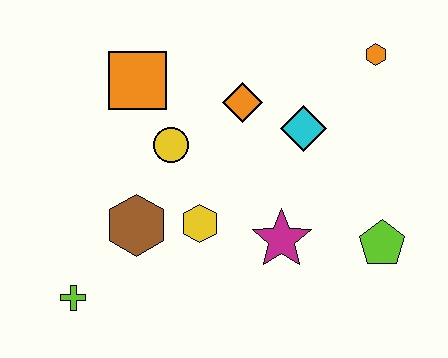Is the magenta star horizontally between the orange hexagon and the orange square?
Yes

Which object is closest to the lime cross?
The brown hexagon is closest to the lime cross.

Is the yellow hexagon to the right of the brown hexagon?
Yes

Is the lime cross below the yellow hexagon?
Yes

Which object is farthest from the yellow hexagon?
The orange hexagon is farthest from the yellow hexagon.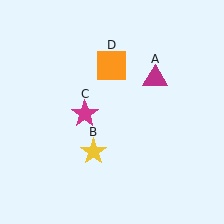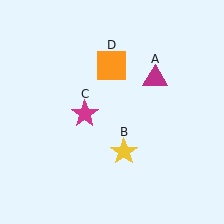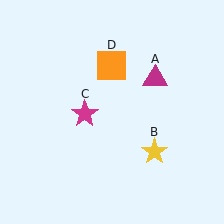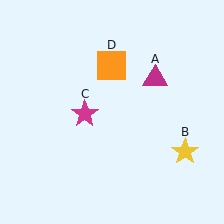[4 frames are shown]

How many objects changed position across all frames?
1 object changed position: yellow star (object B).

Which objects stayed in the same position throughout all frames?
Magenta triangle (object A) and magenta star (object C) and orange square (object D) remained stationary.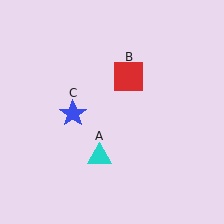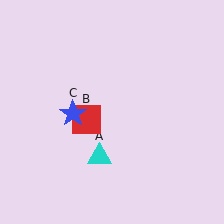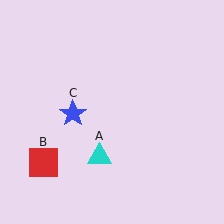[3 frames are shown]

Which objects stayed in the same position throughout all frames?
Cyan triangle (object A) and blue star (object C) remained stationary.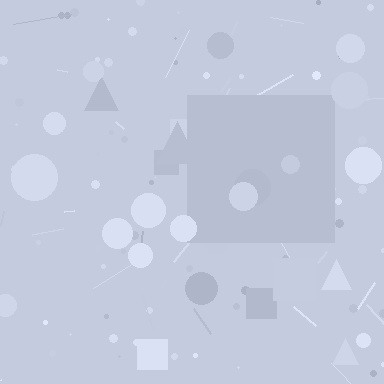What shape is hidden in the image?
A square is hidden in the image.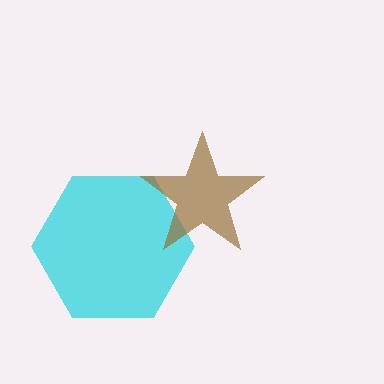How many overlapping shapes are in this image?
There are 2 overlapping shapes in the image.